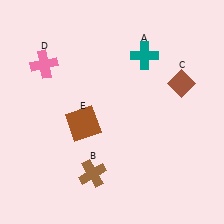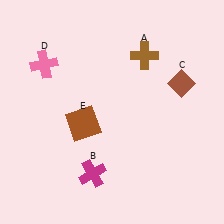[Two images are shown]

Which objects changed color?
A changed from teal to brown. B changed from brown to magenta.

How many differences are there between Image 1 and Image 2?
There are 2 differences between the two images.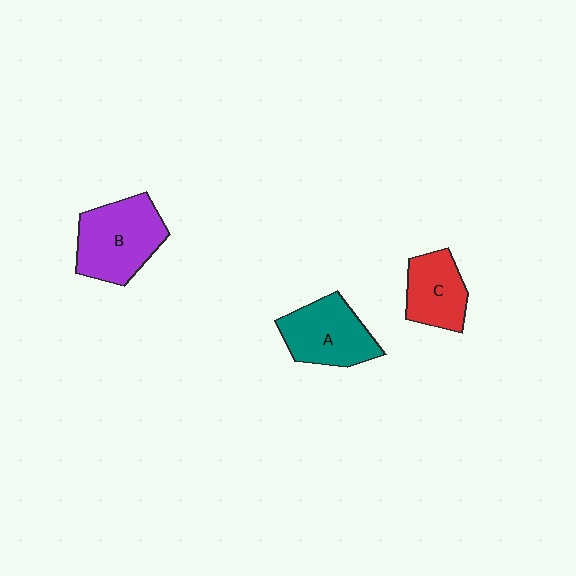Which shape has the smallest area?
Shape C (red).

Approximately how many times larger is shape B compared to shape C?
Approximately 1.5 times.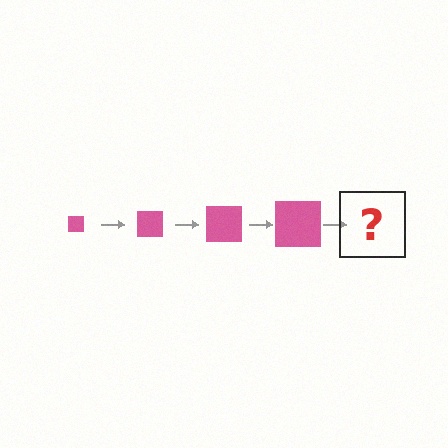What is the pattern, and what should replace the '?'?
The pattern is that the square gets progressively larger each step. The '?' should be a pink square, larger than the previous one.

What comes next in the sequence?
The next element should be a pink square, larger than the previous one.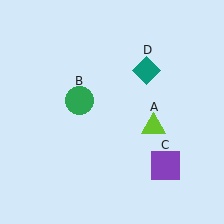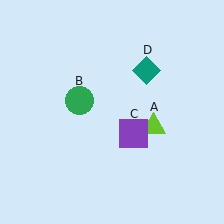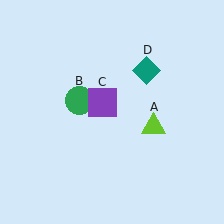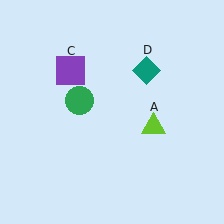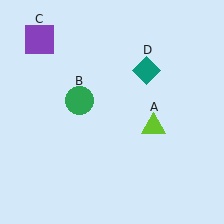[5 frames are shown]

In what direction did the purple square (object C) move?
The purple square (object C) moved up and to the left.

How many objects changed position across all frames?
1 object changed position: purple square (object C).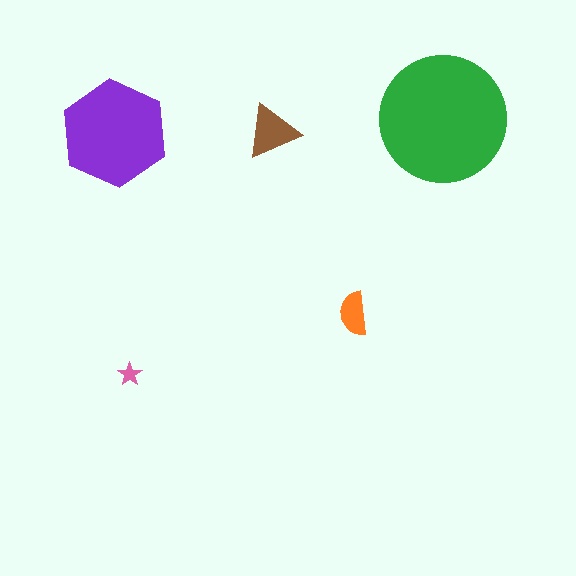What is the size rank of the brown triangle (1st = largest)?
3rd.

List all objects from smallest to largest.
The pink star, the orange semicircle, the brown triangle, the purple hexagon, the green circle.